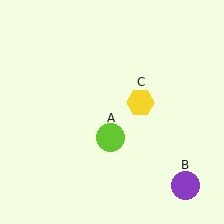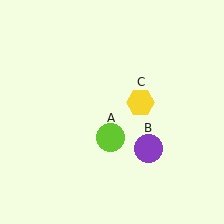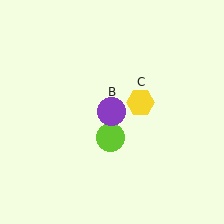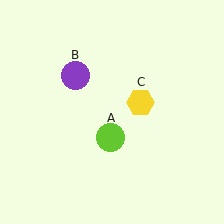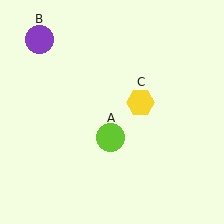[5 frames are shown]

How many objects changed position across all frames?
1 object changed position: purple circle (object B).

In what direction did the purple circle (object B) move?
The purple circle (object B) moved up and to the left.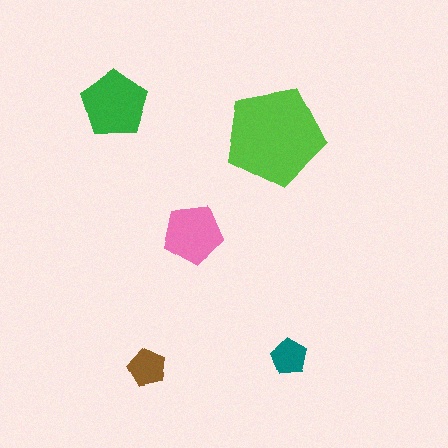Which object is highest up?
The green pentagon is topmost.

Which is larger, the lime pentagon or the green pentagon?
The lime one.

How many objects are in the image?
There are 5 objects in the image.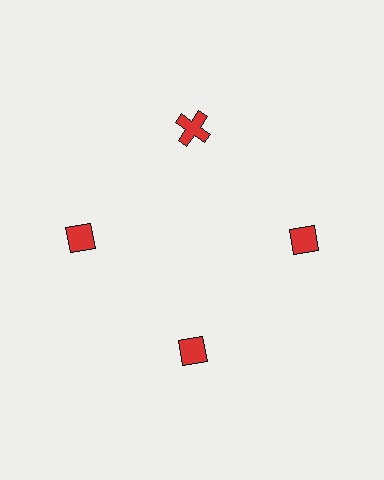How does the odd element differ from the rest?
It has a different shape: cross instead of diamond.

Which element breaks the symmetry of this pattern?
The red cross at roughly the 12 o'clock position breaks the symmetry. All other shapes are red diamonds.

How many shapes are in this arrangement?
There are 4 shapes arranged in a ring pattern.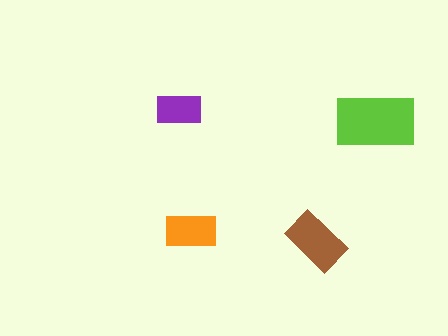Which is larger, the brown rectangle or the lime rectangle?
The lime one.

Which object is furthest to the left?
The purple rectangle is leftmost.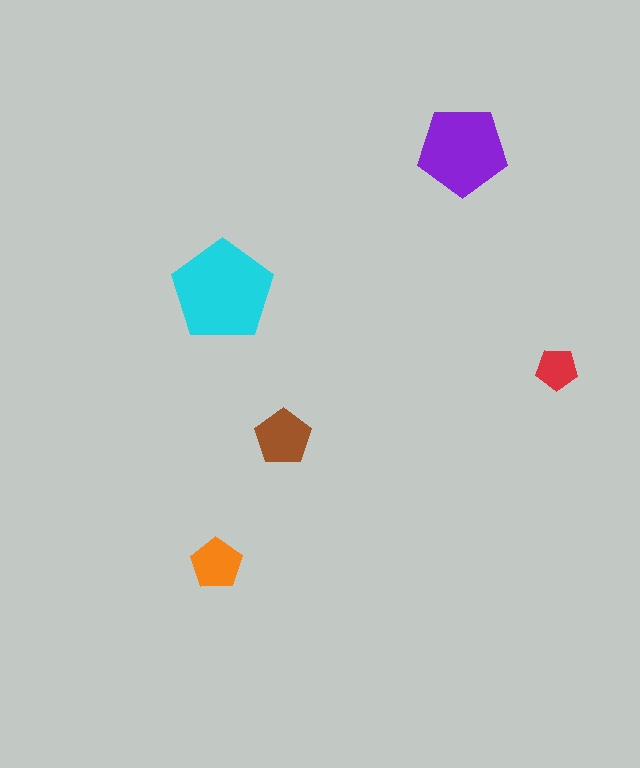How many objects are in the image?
There are 5 objects in the image.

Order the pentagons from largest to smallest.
the cyan one, the purple one, the brown one, the orange one, the red one.